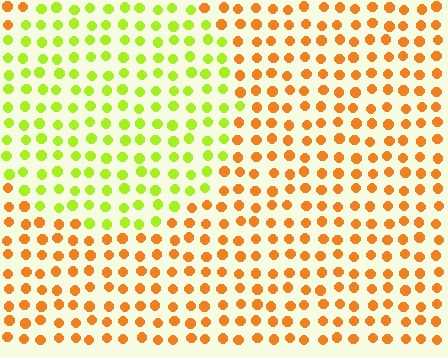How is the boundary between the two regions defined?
The boundary is defined purely by a slight shift in hue (about 55 degrees). Spacing, size, and orientation are identical on both sides.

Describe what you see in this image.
The image is filled with small orange elements in a uniform arrangement. A circle-shaped region is visible where the elements are tinted to a slightly different hue, forming a subtle color boundary.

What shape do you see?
I see a circle.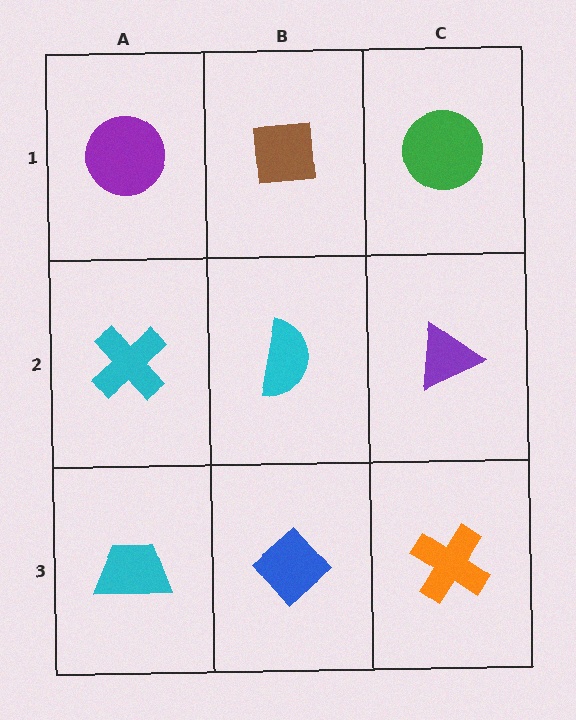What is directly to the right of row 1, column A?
A brown square.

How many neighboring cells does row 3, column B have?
3.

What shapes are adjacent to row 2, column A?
A purple circle (row 1, column A), a cyan trapezoid (row 3, column A), a cyan semicircle (row 2, column B).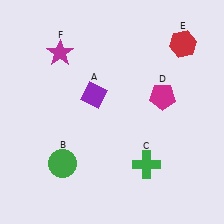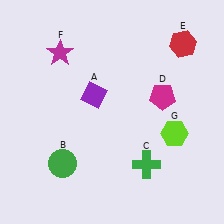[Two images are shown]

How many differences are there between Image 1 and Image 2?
There is 1 difference between the two images.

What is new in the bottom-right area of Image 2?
A lime hexagon (G) was added in the bottom-right area of Image 2.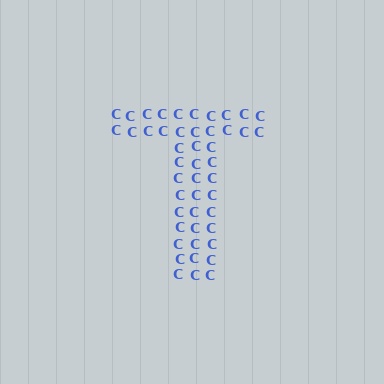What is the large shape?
The large shape is the letter T.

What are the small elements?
The small elements are letter C's.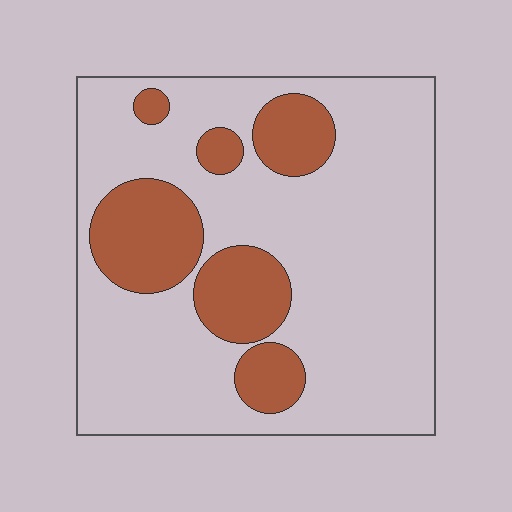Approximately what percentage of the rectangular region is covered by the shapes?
Approximately 25%.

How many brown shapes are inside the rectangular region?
6.